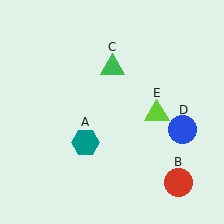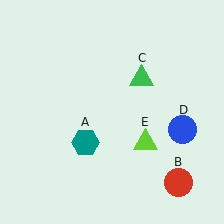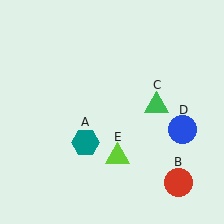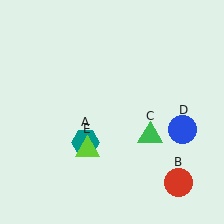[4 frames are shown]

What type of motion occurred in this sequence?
The green triangle (object C), lime triangle (object E) rotated clockwise around the center of the scene.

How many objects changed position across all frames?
2 objects changed position: green triangle (object C), lime triangle (object E).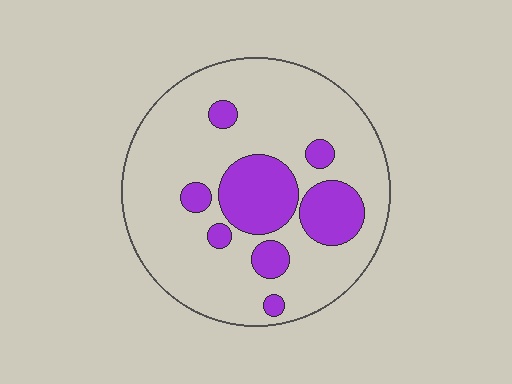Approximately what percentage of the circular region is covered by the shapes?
Approximately 20%.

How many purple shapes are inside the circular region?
8.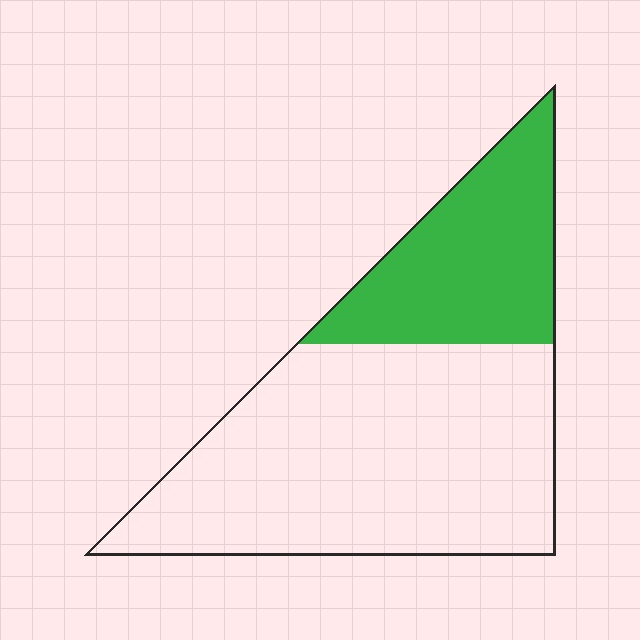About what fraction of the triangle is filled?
About one third (1/3).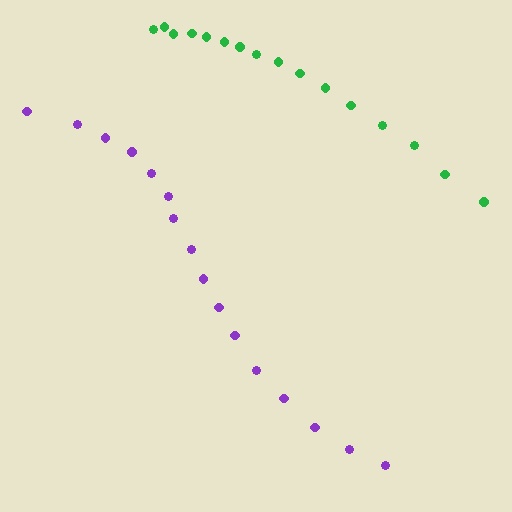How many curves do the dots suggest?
There are 2 distinct paths.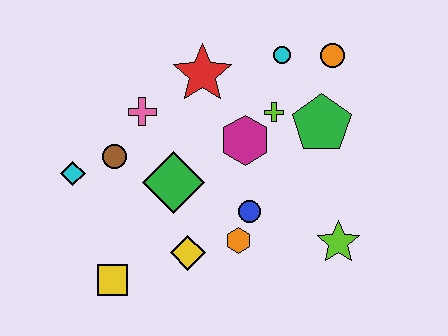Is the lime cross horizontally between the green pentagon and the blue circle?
Yes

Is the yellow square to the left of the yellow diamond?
Yes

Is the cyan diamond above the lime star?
Yes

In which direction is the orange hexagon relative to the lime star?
The orange hexagon is to the left of the lime star.